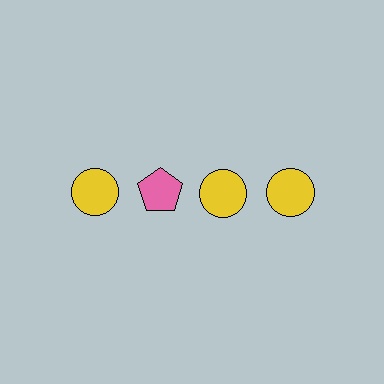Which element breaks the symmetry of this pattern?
The pink pentagon in the top row, second from left column breaks the symmetry. All other shapes are yellow circles.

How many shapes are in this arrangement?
There are 4 shapes arranged in a grid pattern.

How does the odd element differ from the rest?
It differs in both color (pink instead of yellow) and shape (pentagon instead of circle).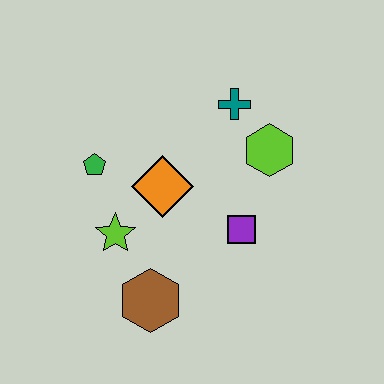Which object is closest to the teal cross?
The lime hexagon is closest to the teal cross.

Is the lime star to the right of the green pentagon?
Yes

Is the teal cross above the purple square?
Yes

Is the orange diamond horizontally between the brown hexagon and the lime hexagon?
Yes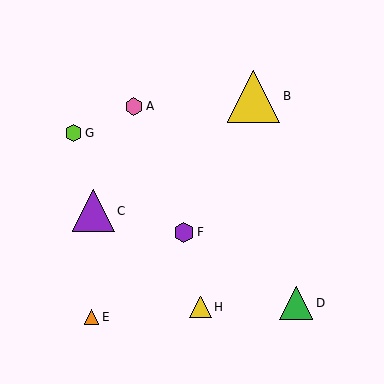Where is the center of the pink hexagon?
The center of the pink hexagon is at (134, 106).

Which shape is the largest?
The yellow triangle (labeled B) is the largest.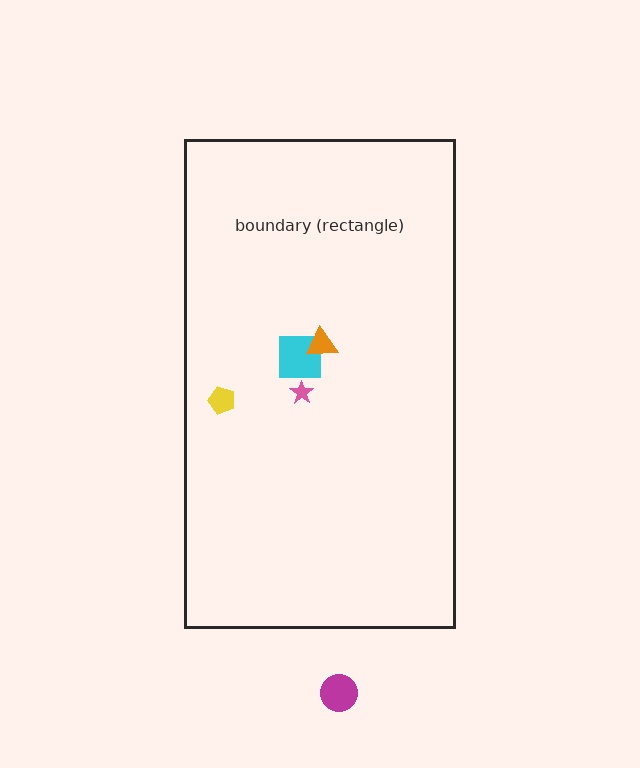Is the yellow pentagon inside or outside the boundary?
Inside.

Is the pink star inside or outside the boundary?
Inside.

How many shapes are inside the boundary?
4 inside, 1 outside.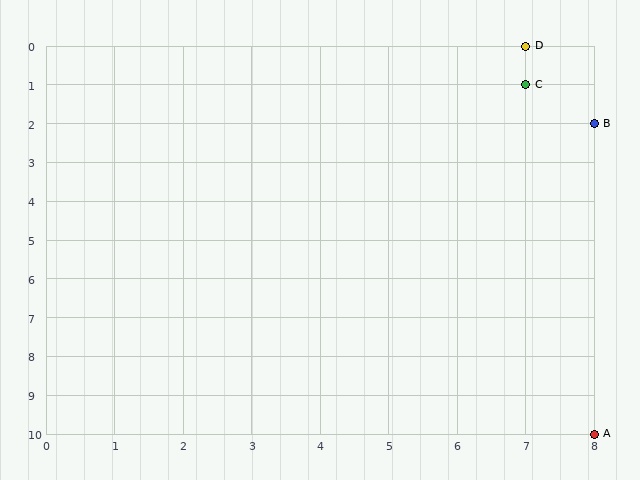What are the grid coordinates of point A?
Point A is at grid coordinates (8, 10).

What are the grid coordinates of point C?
Point C is at grid coordinates (7, 1).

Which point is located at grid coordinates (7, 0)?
Point D is at (7, 0).